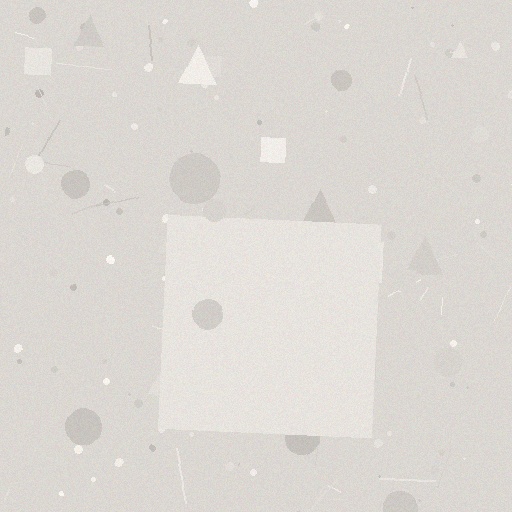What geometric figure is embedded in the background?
A square is embedded in the background.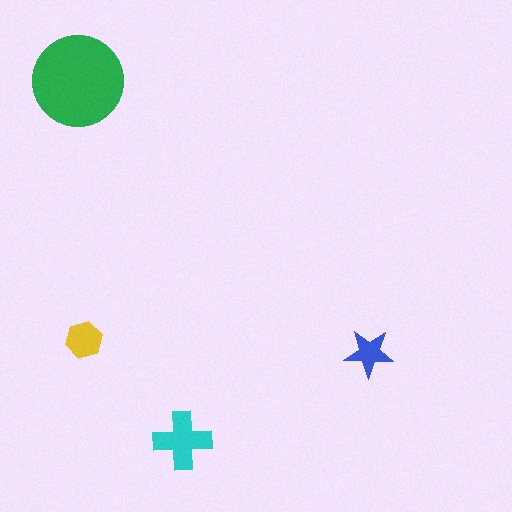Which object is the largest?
The green circle.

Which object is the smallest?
The blue star.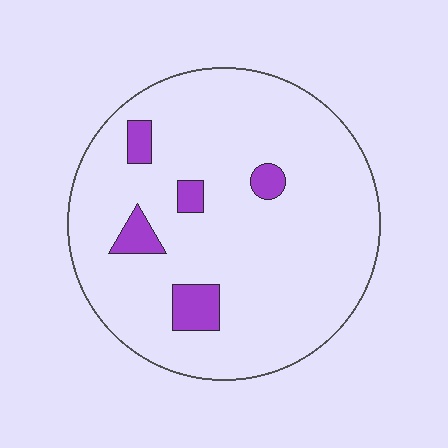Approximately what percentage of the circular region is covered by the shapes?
Approximately 10%.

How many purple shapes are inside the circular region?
5.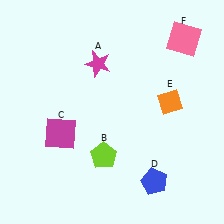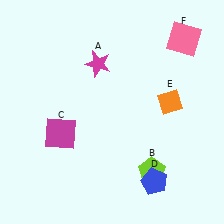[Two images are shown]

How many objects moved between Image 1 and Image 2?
1 object moved between the two images.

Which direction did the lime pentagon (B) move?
The lime pentagon (B) moved right.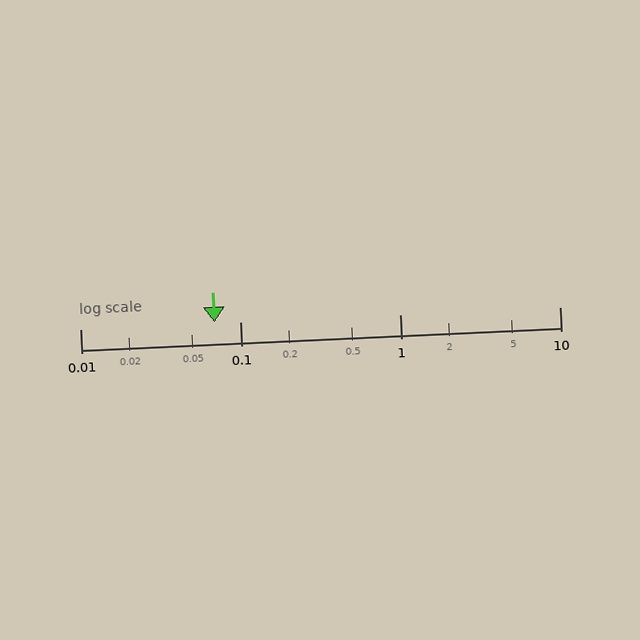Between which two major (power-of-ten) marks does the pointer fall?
The pointer is between 0.01 and 0.1.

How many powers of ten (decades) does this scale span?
The scale spans 3 decades, from 0.01 to 10.